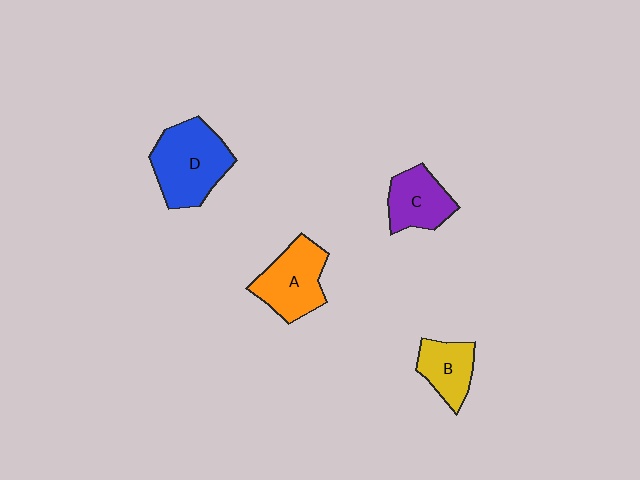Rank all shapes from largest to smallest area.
From largest to smallest: D (blue), A (orange), C (purple), B (yellow).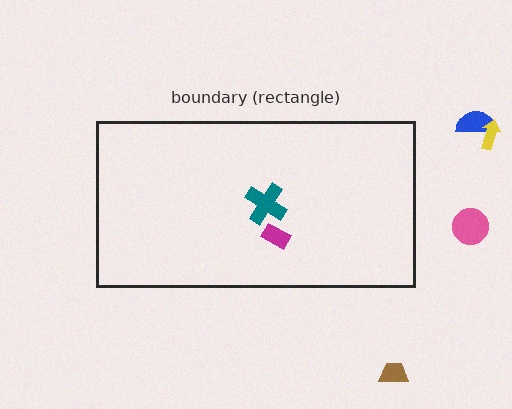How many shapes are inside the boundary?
2 inside, 4 outside.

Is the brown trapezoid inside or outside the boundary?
Outside.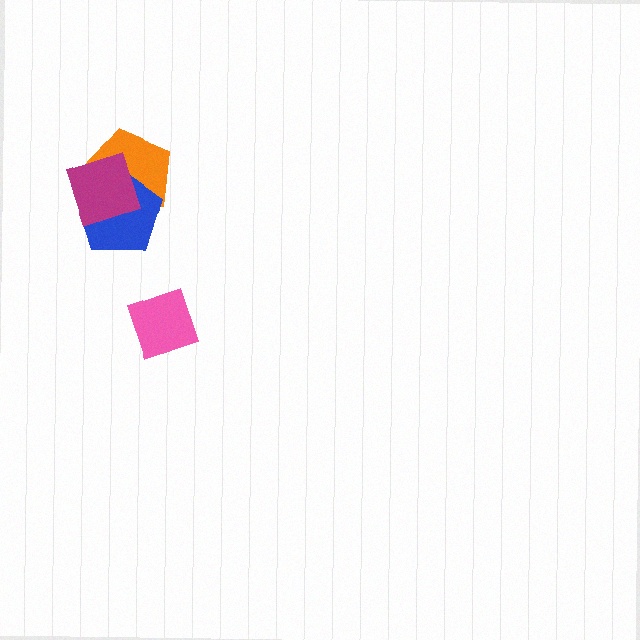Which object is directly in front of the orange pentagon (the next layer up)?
The blue pentagon is directly in front of the orange pentagon.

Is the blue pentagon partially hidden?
Yes, it is partially covered by another shape.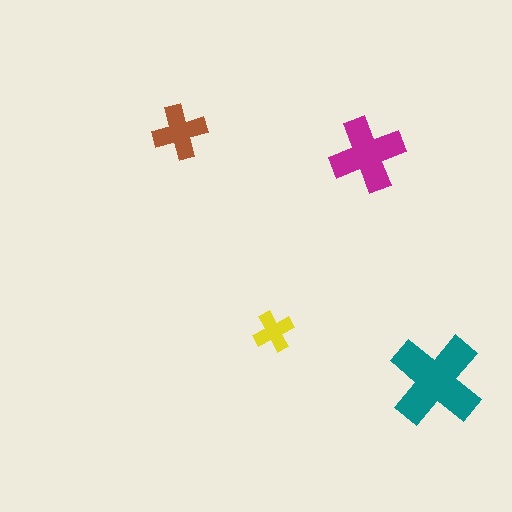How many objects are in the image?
There are 4 objects in the image.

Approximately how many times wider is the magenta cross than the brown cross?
About 1.5 times wider.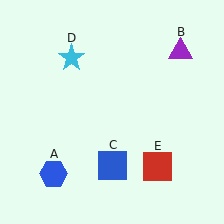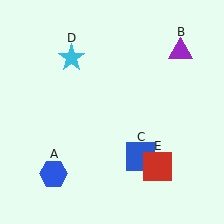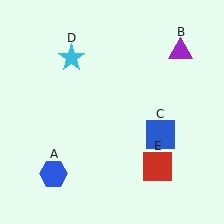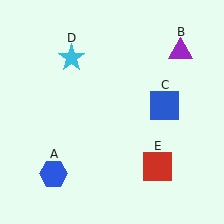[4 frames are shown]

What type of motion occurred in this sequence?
The blue square (object C) rotated counterclockwise around the center of the scene.